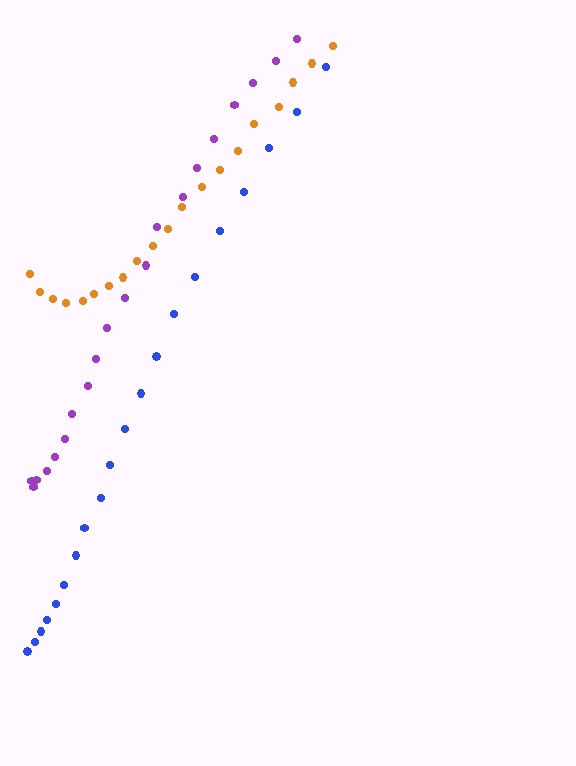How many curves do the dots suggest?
There are 3 distinct paths.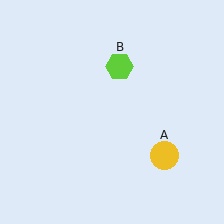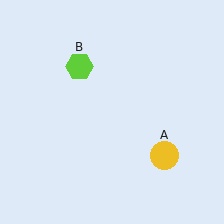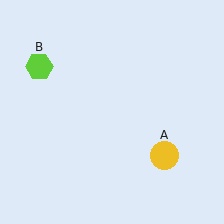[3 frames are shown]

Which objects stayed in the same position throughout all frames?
Yellow circle (object A) remained stationary.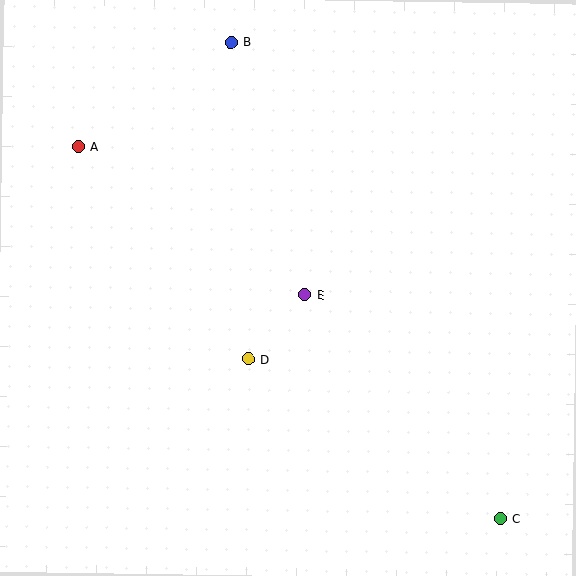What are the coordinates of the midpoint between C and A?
The midpoint between C and A is at (289, 333).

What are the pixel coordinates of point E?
Point E is at (305, 295).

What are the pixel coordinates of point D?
Point D is at (248, 359).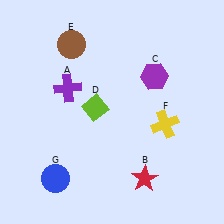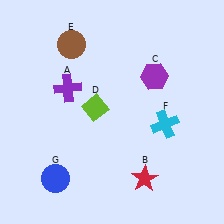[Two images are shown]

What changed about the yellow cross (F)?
In Image 1, F is yellow. In Image 2, it changed to cyan.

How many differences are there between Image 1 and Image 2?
There is 1 difference between the two images.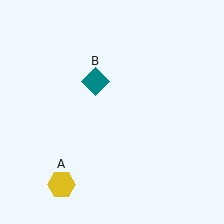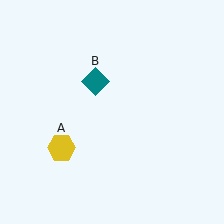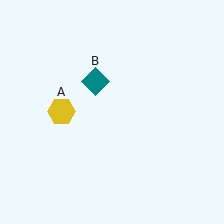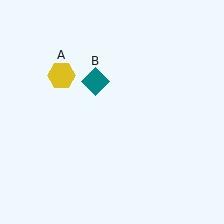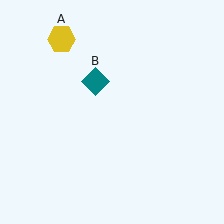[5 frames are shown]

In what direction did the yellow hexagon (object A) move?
The yellow hexagon (object A) moved up.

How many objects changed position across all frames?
1 object changed position: yellow hexagon (object A).